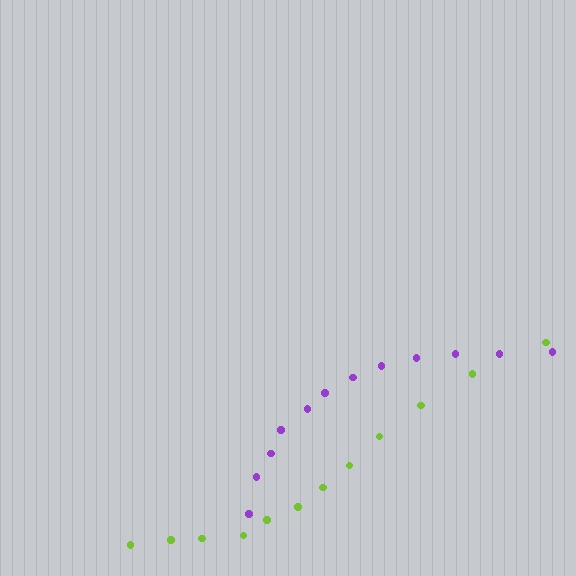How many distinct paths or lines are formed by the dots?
There are 2 distinct paths.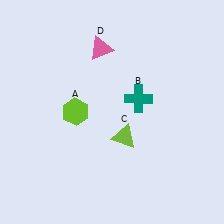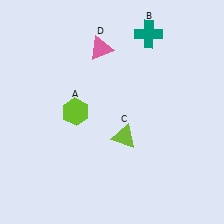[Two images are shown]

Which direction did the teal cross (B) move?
The teal cross (B) moved up.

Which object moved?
The teal cross (B) moved up.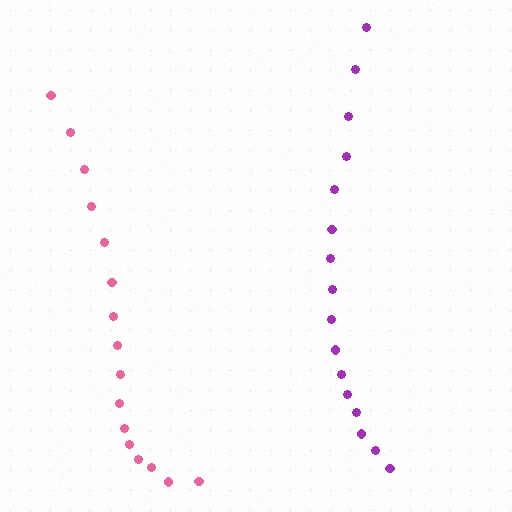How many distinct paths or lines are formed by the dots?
There are 2 distinct paths.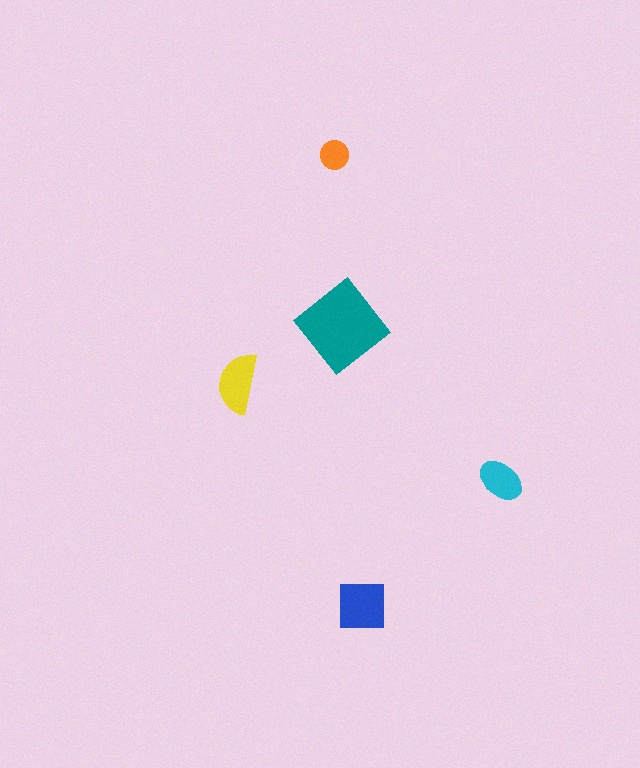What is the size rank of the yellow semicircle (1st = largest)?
3rd.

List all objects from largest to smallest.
The teal diamond, the blue square, the yellow semicircle, the cyan ellipse, the orange circle.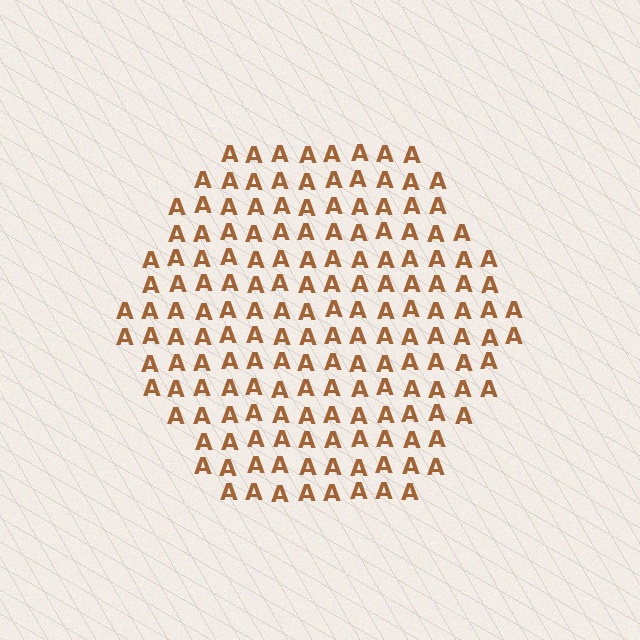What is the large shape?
The large shape is a hexagon.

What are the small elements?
The small elements are letter A's.